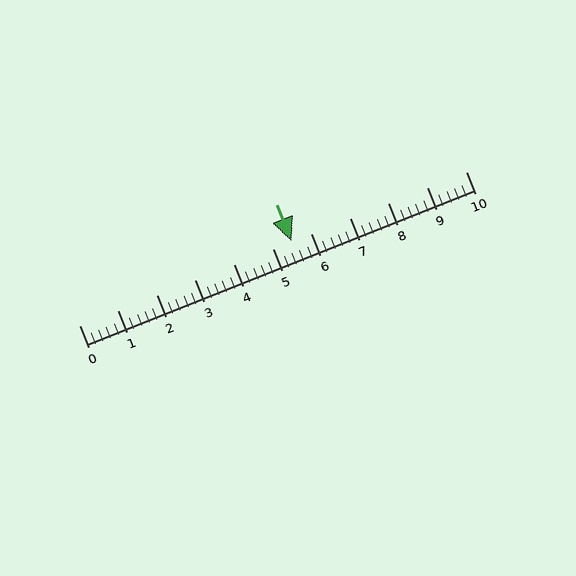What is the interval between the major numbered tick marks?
The major tick marks are spaced 1 units apart.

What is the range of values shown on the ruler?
The ruler shows values from 0 to 10.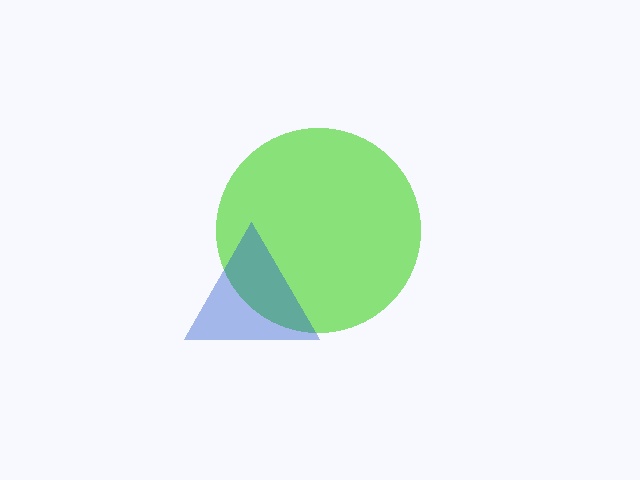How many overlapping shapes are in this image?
There are 2 overlapping shapes in the image.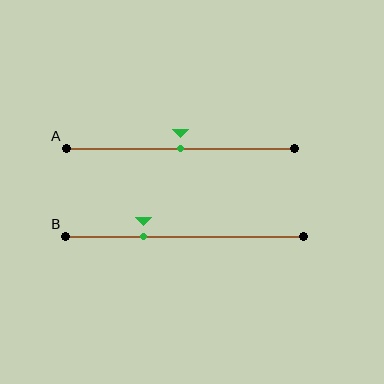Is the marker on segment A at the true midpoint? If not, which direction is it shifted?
Yes, the marker on segment A is at the true midpoint.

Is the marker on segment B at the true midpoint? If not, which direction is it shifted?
No, the marker on segment B is shifted to the left by about 17% of the segment length.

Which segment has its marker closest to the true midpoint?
Segment A has its marker closest to the true midpoint.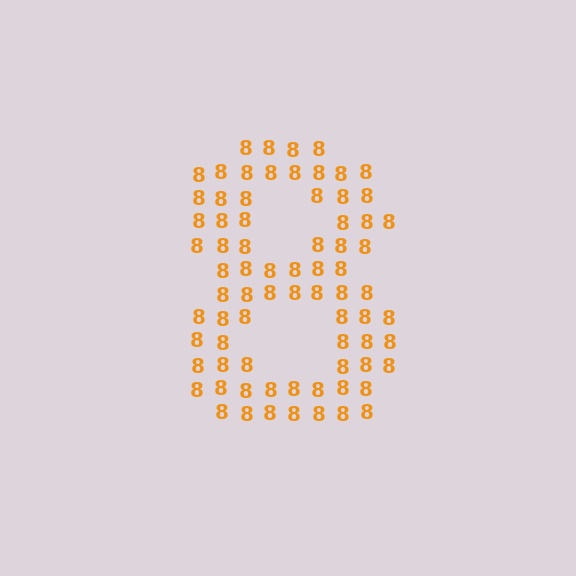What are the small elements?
The small elements are digit 8's.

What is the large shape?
The large shape is the digit 8.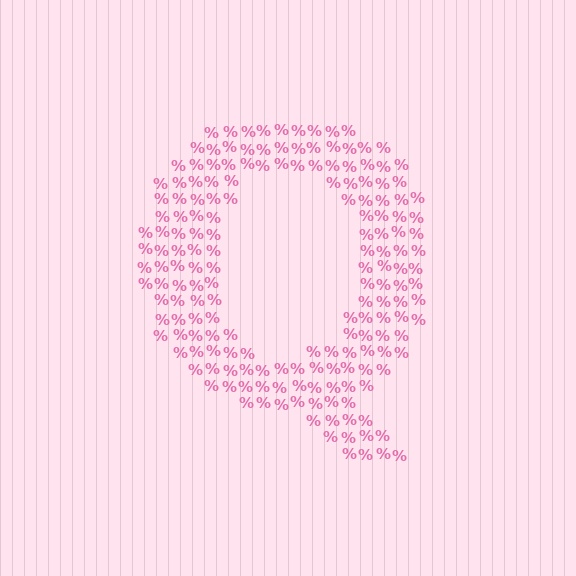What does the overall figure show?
The overall figure shows the letter Q.